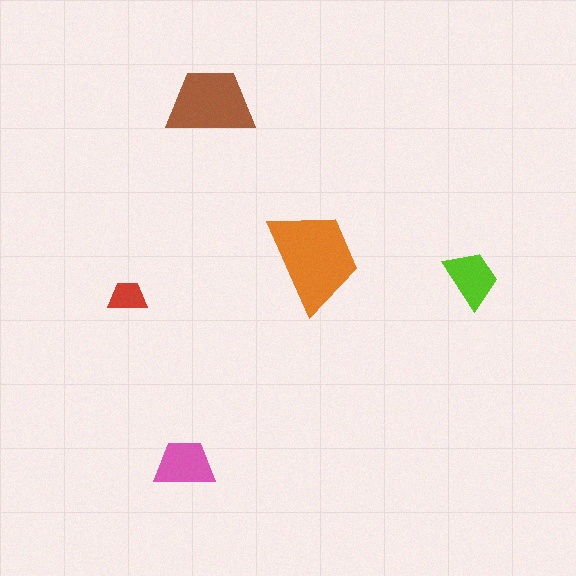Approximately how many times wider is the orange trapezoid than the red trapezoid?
About 2.5 times wider.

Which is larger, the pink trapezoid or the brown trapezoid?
The brown one.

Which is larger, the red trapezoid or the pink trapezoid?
The pink one.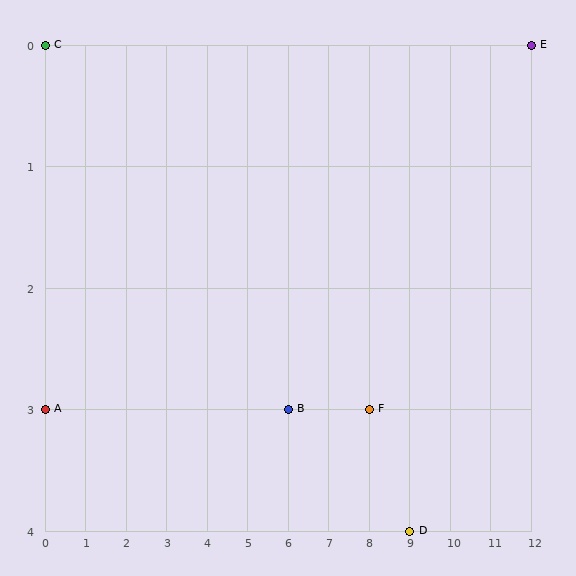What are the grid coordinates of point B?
Point B is at grid coordinates (6, 3).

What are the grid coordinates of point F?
Point F is at grid coordinates (8, 3).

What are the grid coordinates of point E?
Point E is at grid coordinates (12, 0).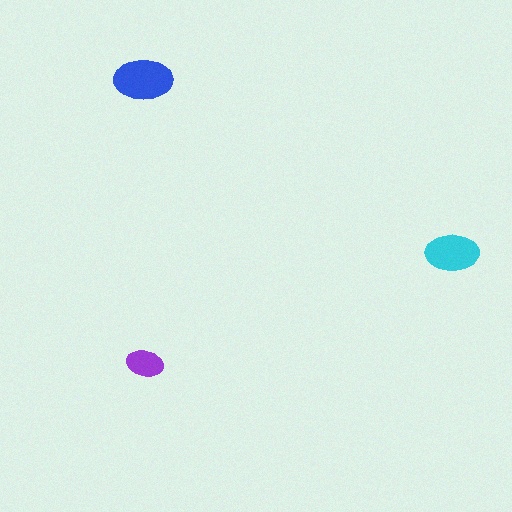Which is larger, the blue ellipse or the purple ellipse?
The blue one.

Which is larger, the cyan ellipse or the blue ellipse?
The blue one.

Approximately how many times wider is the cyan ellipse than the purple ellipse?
About 1.5 times wider.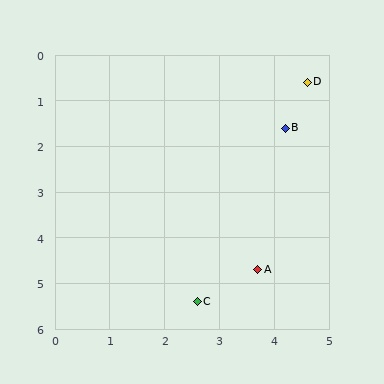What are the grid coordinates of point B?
Point B is at approximately (4.2, 1.6).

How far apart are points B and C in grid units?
Points B and C are about 4.1 grid units apart.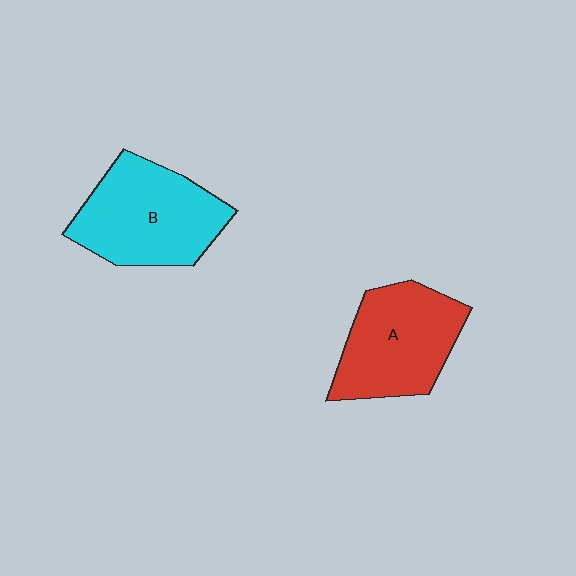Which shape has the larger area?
Shape B (cyan).